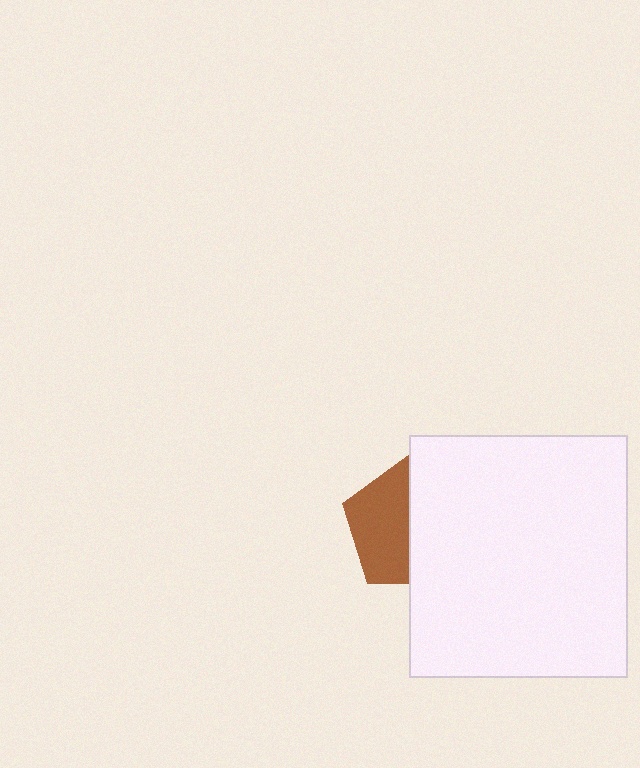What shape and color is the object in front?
The object in front is a white rectangle.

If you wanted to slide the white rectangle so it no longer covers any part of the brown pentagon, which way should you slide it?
Slide it right — that is the most direct way to separate the two shapes.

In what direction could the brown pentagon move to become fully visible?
The brown pentagon could move left. That would shift it out from behind the white rectangle entirely.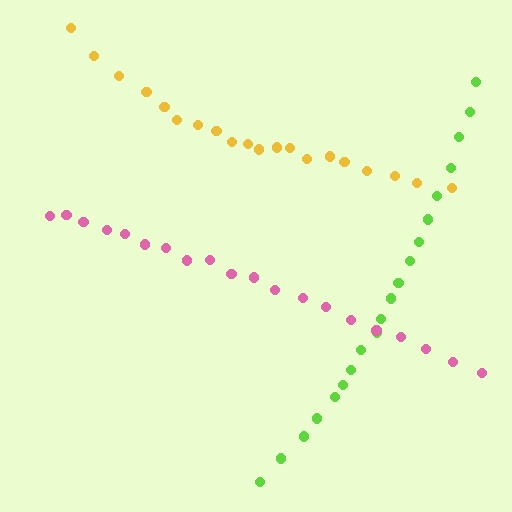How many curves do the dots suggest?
There are 3 distinct paths.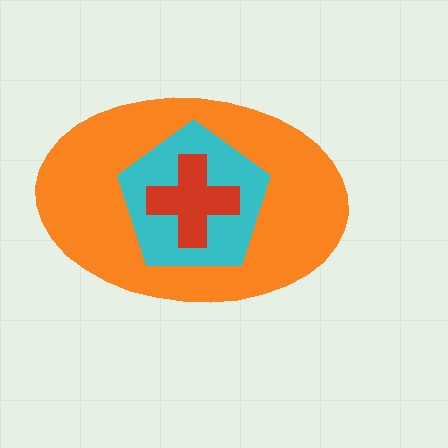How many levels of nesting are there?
3.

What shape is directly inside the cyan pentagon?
The red cross.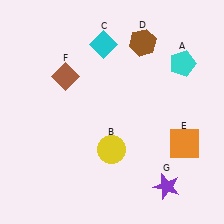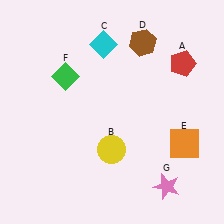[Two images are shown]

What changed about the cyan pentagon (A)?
In Image 1, A is cyan. In Image 2, it changed to red.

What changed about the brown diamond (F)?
In Image 1, F is brown. In Image 2, it changed to green.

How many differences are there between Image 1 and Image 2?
There are 3 differences between the two images.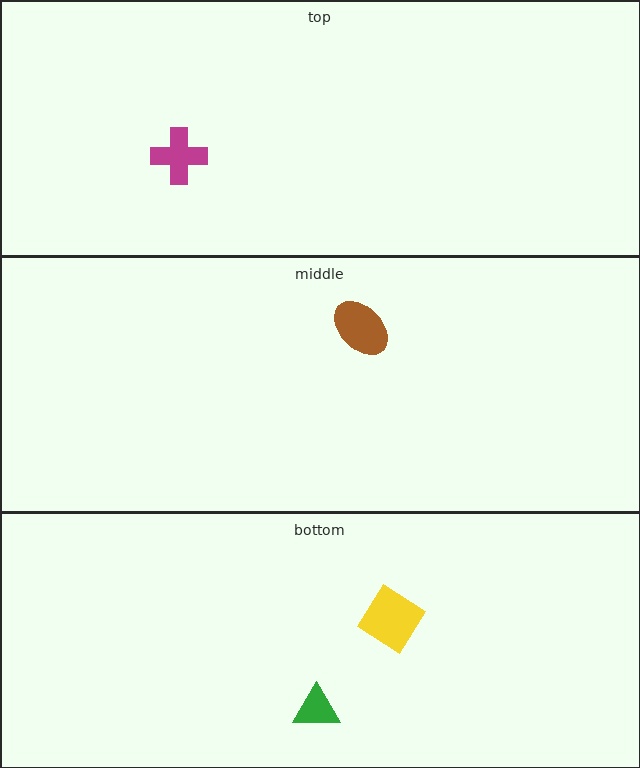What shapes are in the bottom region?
The green triangle, the yellow diamond.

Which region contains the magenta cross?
The top region.